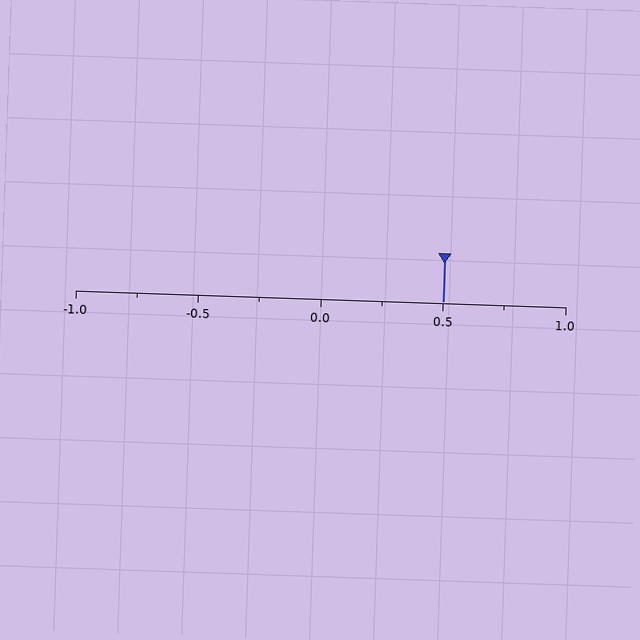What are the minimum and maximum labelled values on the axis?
The axis runs from -1.0 to 1.0.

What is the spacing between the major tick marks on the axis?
The major ticks are spaced 0.5 apart.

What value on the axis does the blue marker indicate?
The marker indicates approximately 0.5.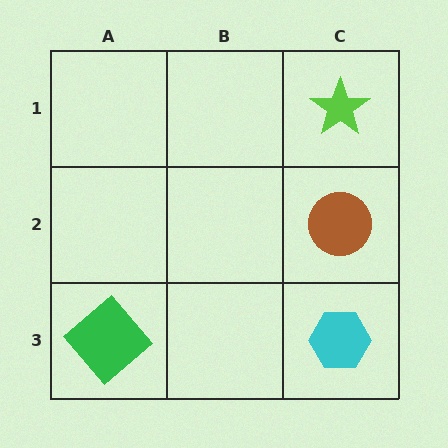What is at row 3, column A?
A green diamond.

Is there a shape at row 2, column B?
No, that cell is empty.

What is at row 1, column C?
A lime star.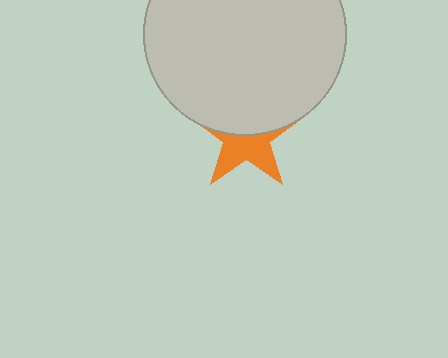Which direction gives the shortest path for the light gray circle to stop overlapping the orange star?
Moving up gives the shortest separation.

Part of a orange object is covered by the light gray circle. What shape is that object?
It is a star.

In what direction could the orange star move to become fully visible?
The orange star could move down. That would shift it out from behind the light gray circle entirely.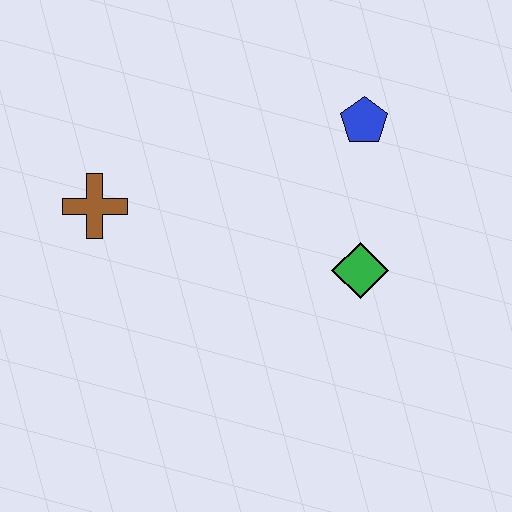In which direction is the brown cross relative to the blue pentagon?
The brown cross is to the left of the blue pentagon.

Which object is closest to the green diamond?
The blue pentagon is closest to the green diamond.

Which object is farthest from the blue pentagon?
The brown cross is farthest from the blue pentagon.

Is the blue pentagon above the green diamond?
Yes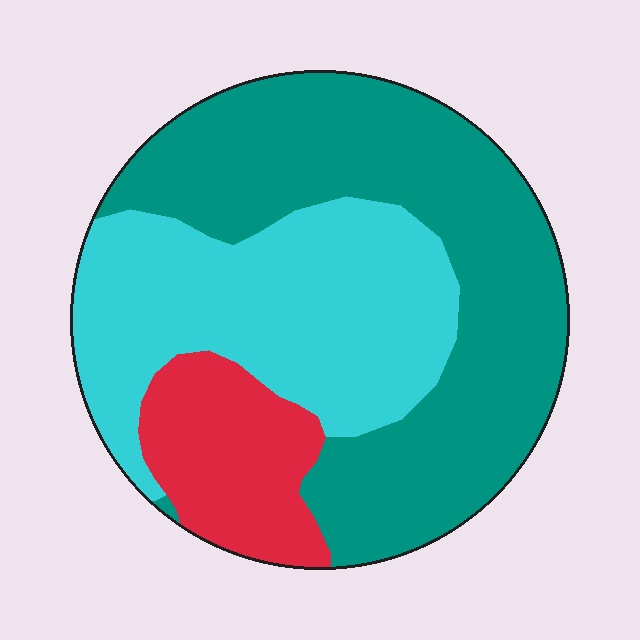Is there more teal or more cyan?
Teal.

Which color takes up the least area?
Red, at roughly 15%.